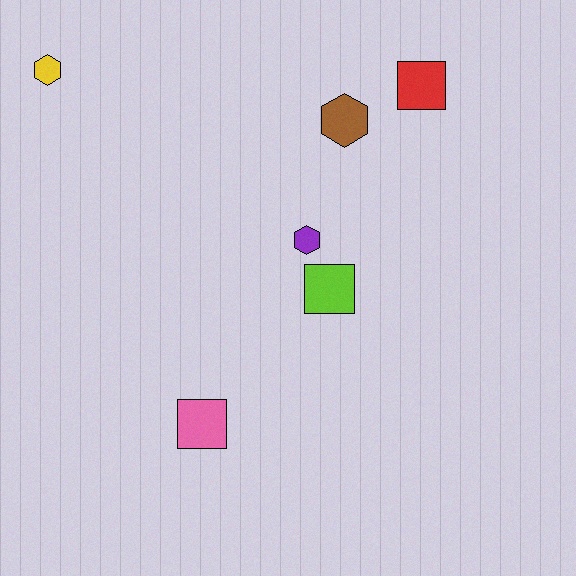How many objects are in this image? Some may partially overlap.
There are 6 objects.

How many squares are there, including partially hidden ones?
There are 3 squares.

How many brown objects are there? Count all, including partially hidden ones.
There is 1 brown object.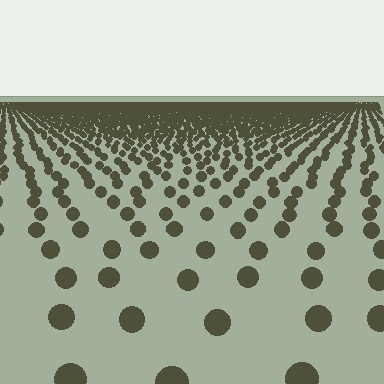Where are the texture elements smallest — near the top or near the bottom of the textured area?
Near the top.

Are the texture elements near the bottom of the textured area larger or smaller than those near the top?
Larger. Near the bottom, elements are closer to the viewer and appear at a bigger on-screen size.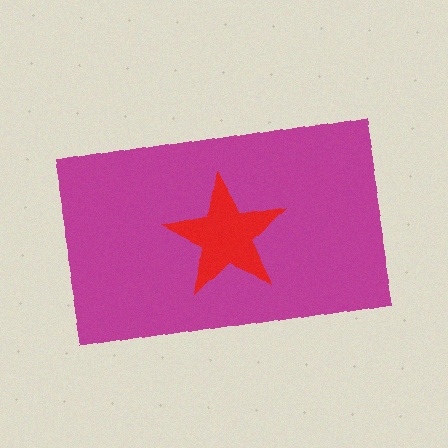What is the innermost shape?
The red star.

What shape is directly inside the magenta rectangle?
The red star.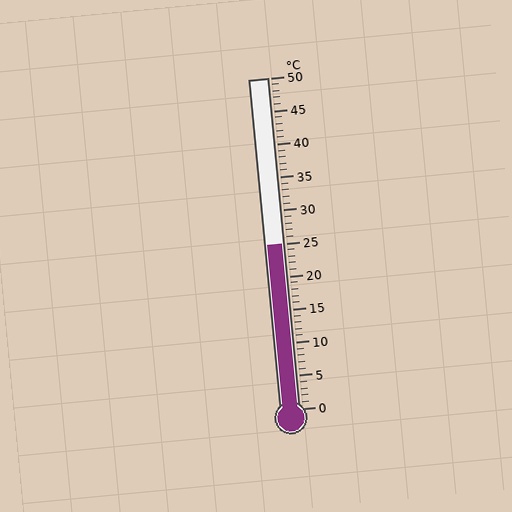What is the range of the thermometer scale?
The thermometer scale ranges from 0°C to 50°C.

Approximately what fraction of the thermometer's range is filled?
The thermometer is filled to approximately 50% of its range.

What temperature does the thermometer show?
The thermometer shows approximately 25°C.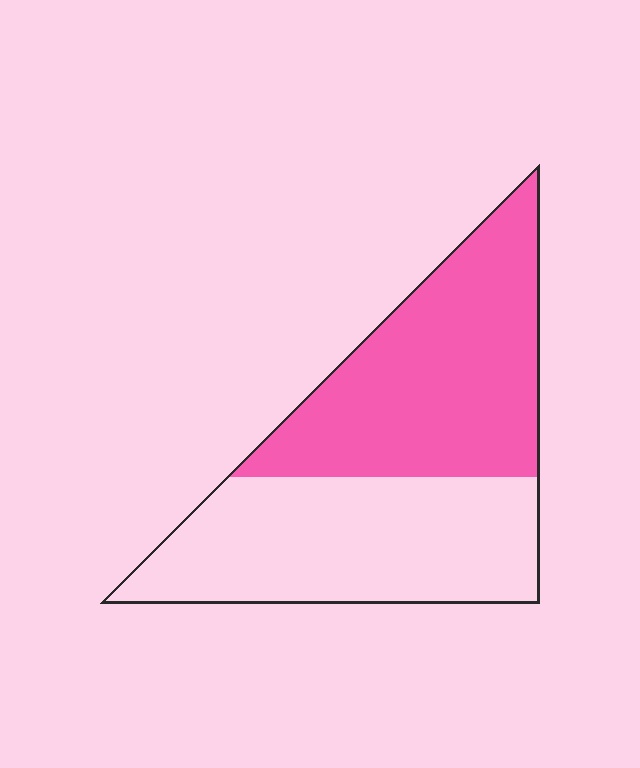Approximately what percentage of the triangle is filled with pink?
Approximately 50%.